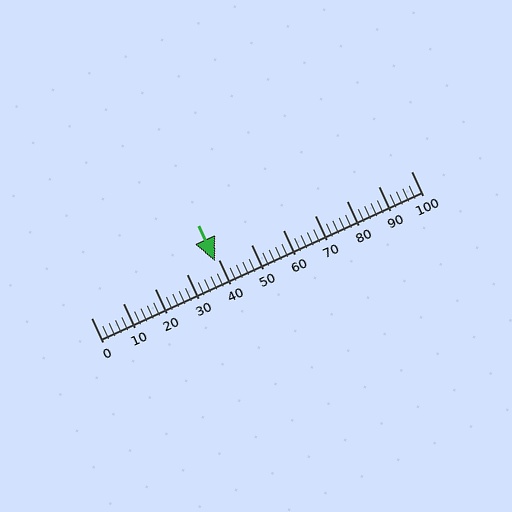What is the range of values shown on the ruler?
The ruler shows values from 0 to 100.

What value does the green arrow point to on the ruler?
The green arrow points to approximately 39.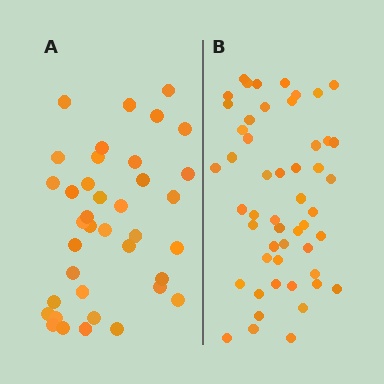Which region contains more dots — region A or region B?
Region B (the right region) has more dots.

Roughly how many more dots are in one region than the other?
Region B has approximately 15 more dots than region A.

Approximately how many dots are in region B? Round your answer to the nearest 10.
About 50 dots. (The exact count is 51, which rounds to 50.)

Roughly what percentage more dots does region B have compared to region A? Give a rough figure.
About 35% more.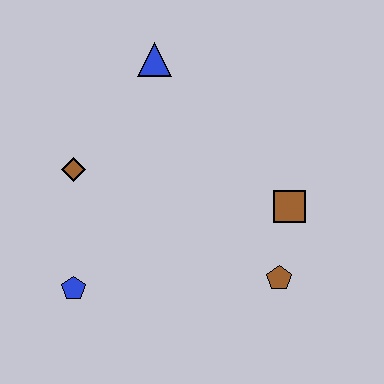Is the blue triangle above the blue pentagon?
Yes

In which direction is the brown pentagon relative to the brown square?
The brown pentagon is below the brown square.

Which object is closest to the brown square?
The brown pentagon is closest to the brown square.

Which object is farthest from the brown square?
The blue pentagon is farthest from the brown square.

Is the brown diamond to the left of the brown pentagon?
Yes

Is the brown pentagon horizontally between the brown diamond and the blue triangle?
No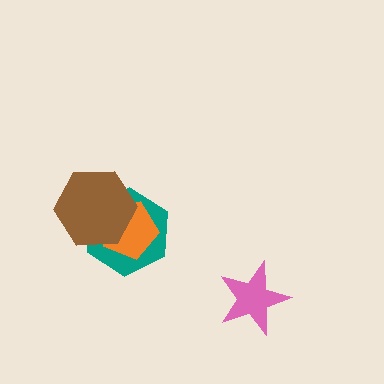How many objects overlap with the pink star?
0 objects overlap with the pink star.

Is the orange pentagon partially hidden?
Yes, it is partially covered by another shape.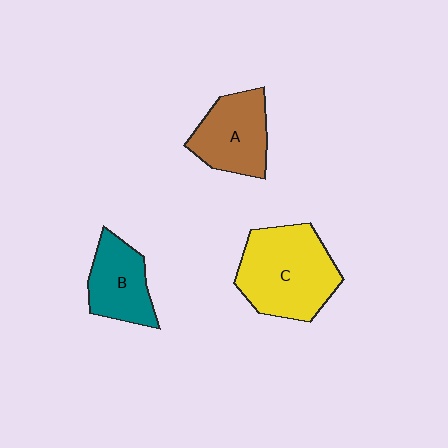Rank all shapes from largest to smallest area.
From largest to smallest: C (yellow), A (brown), B (teal).